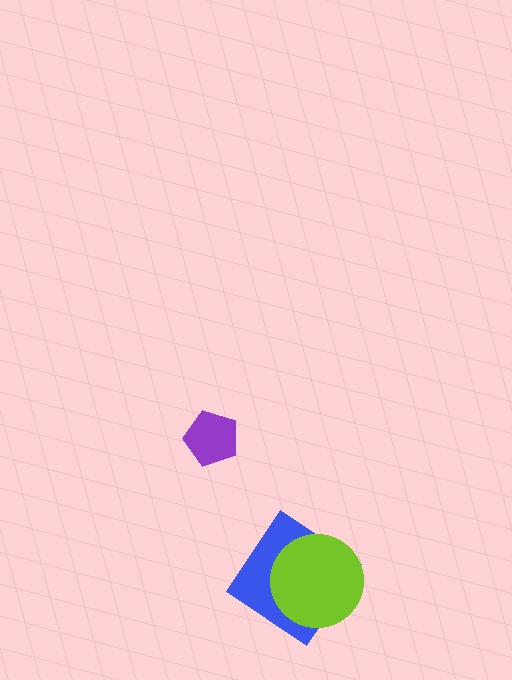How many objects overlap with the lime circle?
1 object overlaps with the lime circle.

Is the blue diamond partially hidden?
Yes, it is partially covered by another shape.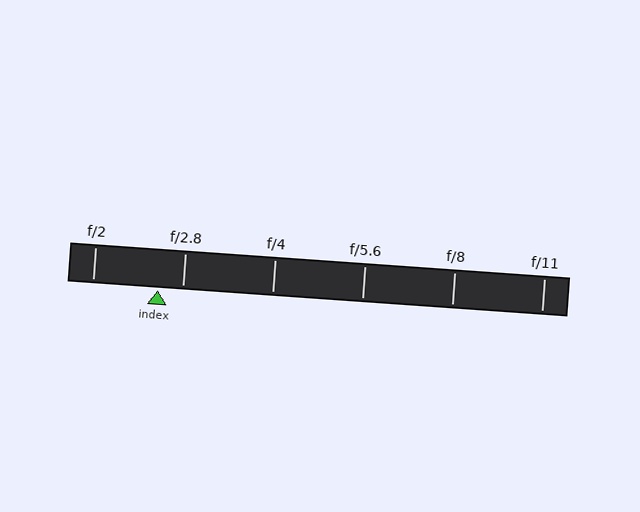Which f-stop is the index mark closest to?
The index mark is closest to f/2.8.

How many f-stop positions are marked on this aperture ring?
There are 6 f-stop positions marked.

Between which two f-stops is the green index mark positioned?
The index mark is between f/2 and f/2.8.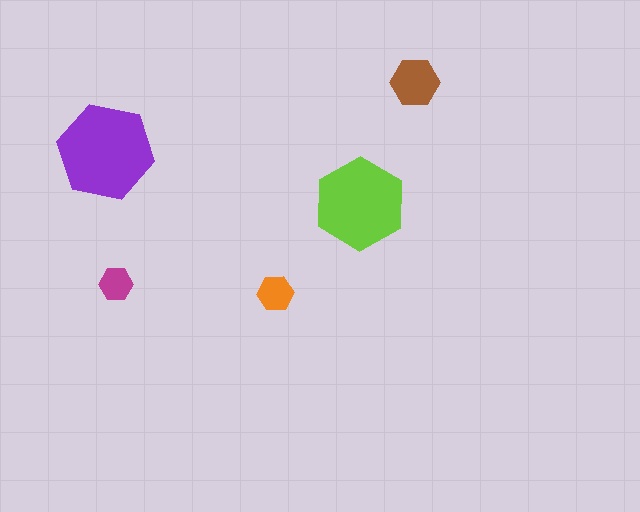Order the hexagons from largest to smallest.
the purple one, the lime one, the brown one, the orange one, the magenta one.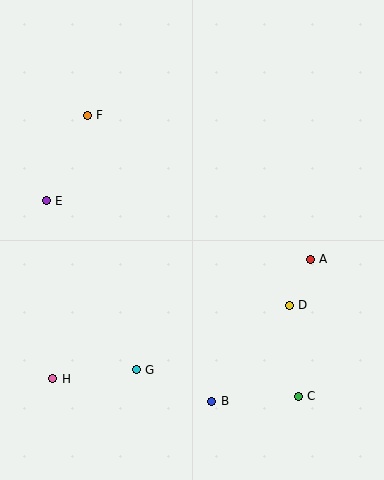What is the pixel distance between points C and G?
The distance between C and G is 164 pixels.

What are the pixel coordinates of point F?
Point F is at (87, 115).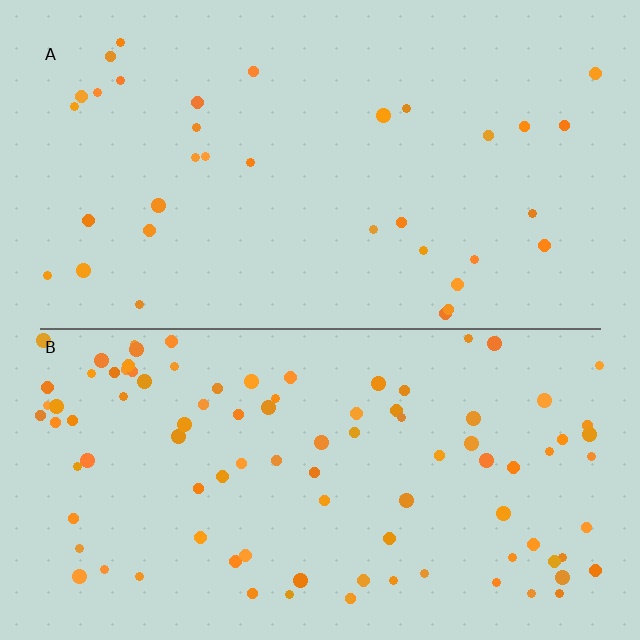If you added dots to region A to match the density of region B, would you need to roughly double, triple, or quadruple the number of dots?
Approximately triple.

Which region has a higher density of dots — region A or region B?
B (the bottom).